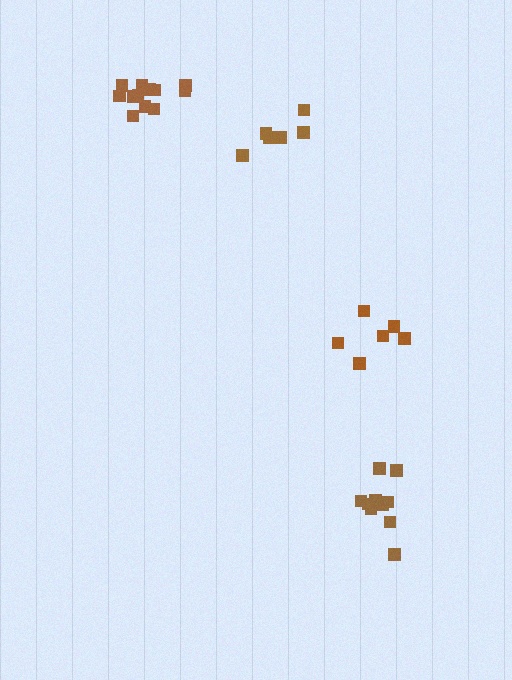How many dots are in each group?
Group 1: 10 dots, Group 2: 6 dots, Group 3: 6 dots, Group 4: 12 dots (34 total).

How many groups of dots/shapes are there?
There are 4 groups.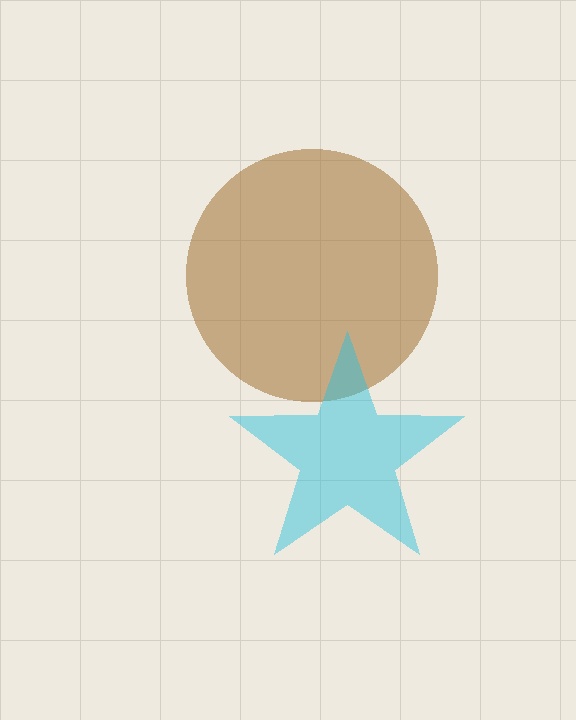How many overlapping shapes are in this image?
There are 2 overlapping shapes in the image.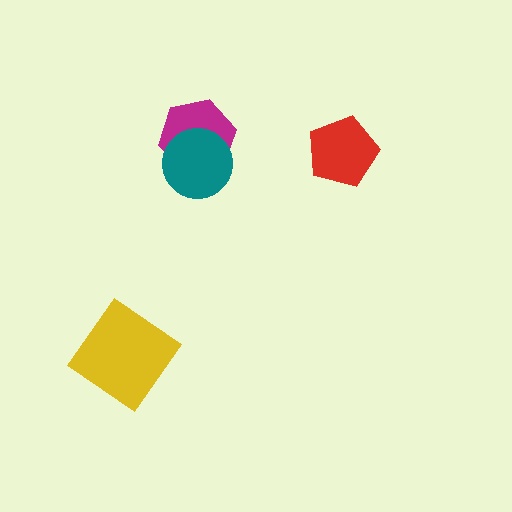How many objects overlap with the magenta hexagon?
1 object overlaps with the magenta hexagon.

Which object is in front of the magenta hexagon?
The teal circle is in front of the magenta hexagon.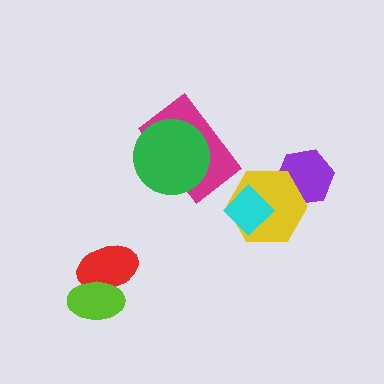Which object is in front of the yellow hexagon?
The cyan diamond is in front of the yellow hexagon.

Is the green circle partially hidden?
No, no other shape covers it.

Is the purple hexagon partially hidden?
Yes, it is partially covered by another shape.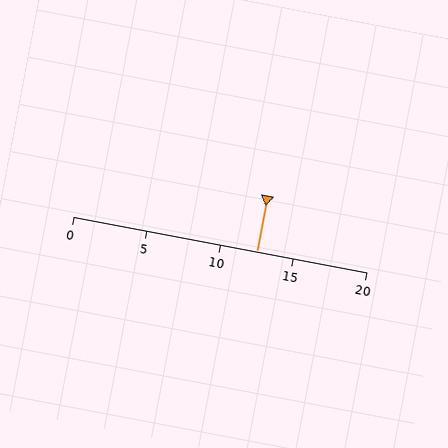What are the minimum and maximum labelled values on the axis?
The axis runs from 0 to 20.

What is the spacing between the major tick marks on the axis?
The major ticks are spaced 5 apart.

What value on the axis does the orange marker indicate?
The marker indicates approximately 12.5.